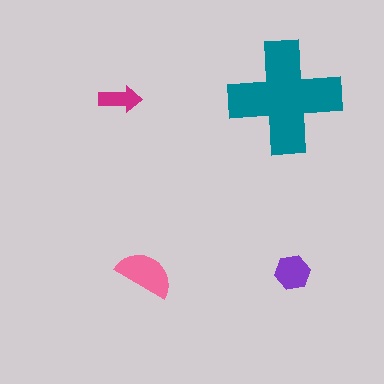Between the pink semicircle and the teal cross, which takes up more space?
The teal cross.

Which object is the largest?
The teal cross.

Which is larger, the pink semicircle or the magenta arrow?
The pink semicircle.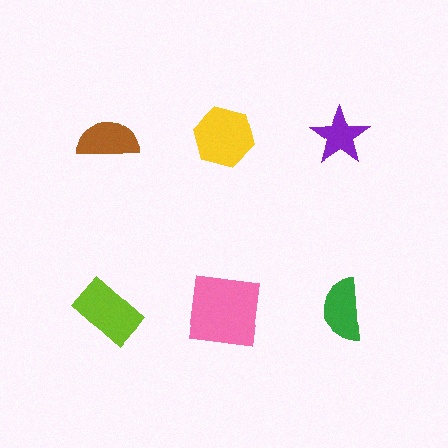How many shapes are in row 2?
3 shapes.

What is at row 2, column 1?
A lime rectangle.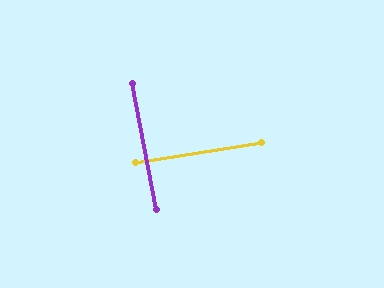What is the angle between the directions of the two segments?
Approximately 89 degrees.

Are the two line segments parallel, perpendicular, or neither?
Perpendicular — they meet at approximately 89°.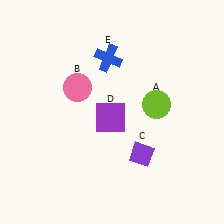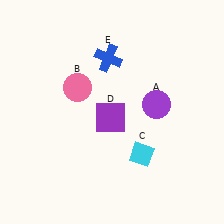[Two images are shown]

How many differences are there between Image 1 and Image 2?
There are 2 differences between the two images.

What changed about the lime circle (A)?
In Image 1, A is lime. In Image 2, it changed to purple.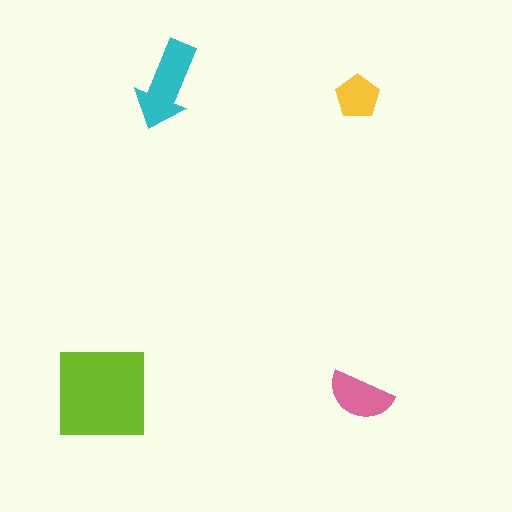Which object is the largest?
The lime square.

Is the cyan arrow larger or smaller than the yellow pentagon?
Larger.